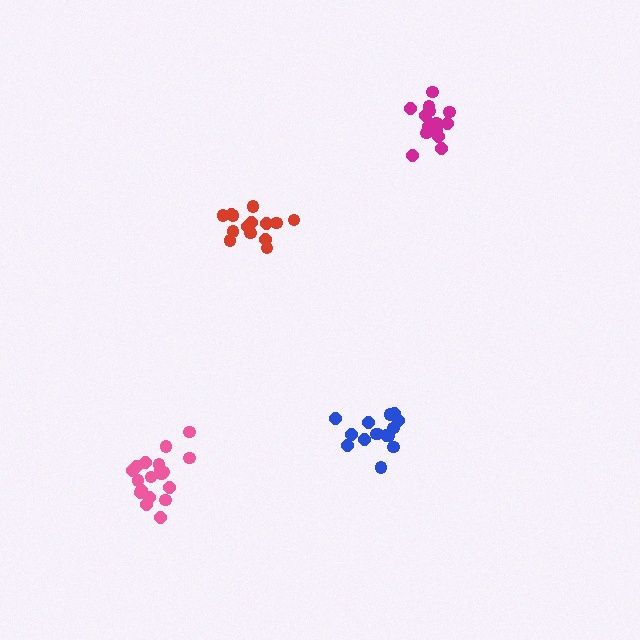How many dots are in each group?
Group 1: 19 dots, Group 2: 14 dots, Group 3: 15 dots, Group 4: 15 dots (63 total).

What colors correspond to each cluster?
The clusters are colored: pink, red, blue, magenta.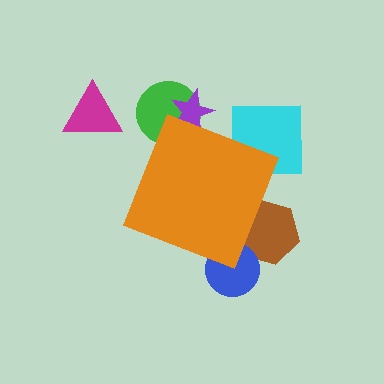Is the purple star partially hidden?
Yes, the purple star is partially hidden behind the orange diamond.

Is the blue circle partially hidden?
Yes, the blue circle is partially hidden behind the orange diamond.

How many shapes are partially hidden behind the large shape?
5 shapes are partially hidden.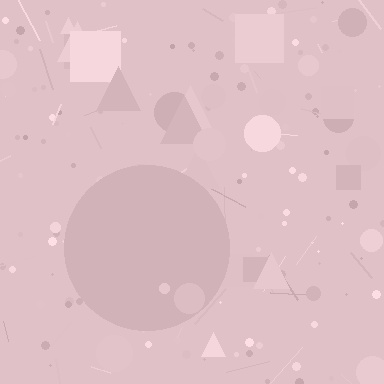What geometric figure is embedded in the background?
A circle is embedded in the background.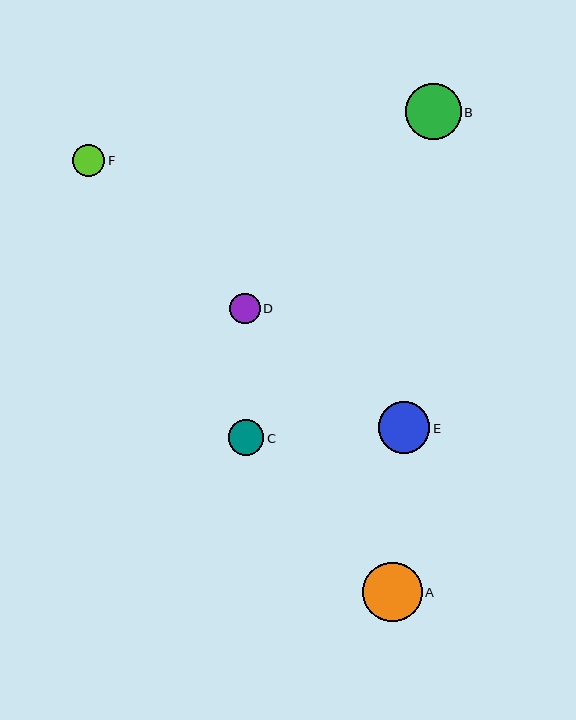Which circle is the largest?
Circle A is the largest with a size of approximately 59 pixels.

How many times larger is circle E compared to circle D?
Circle E is approximately 1.7 times the size of circle D.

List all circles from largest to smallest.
From largest to smallest: A, B, E, C, F, D.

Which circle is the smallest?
Circle D is the smallest with a size of approximately 31 pixels.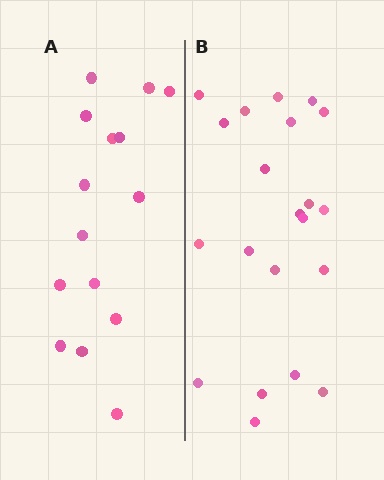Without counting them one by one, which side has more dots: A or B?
Region B (the right region) has more dots.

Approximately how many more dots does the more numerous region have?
Region B has about 6 more dots than region A.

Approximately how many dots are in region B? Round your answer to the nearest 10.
About 20 dots. (The exact count is 21, which rounds to 20.)